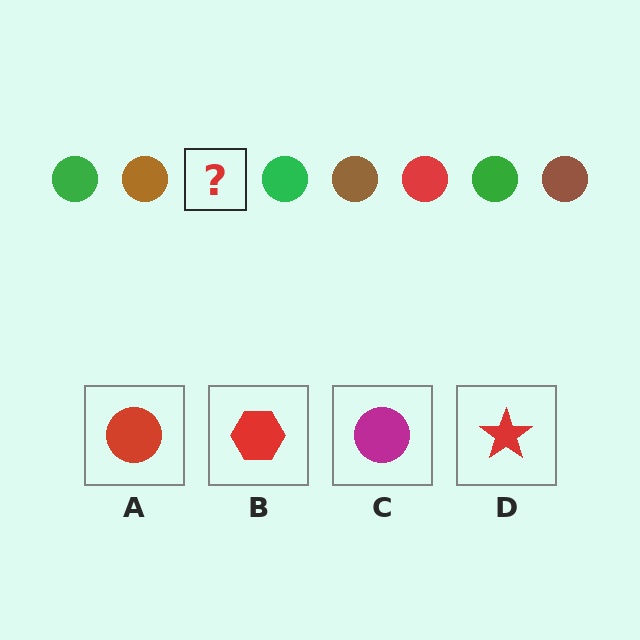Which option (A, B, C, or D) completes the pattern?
A.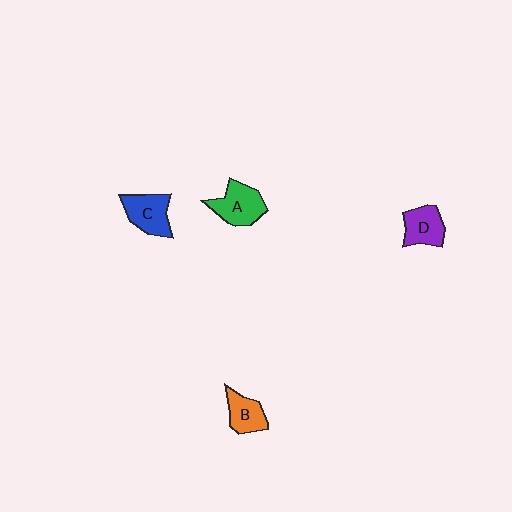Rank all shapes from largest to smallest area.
From largest to smallest: A (green), C (blue), D (purple), B (orange).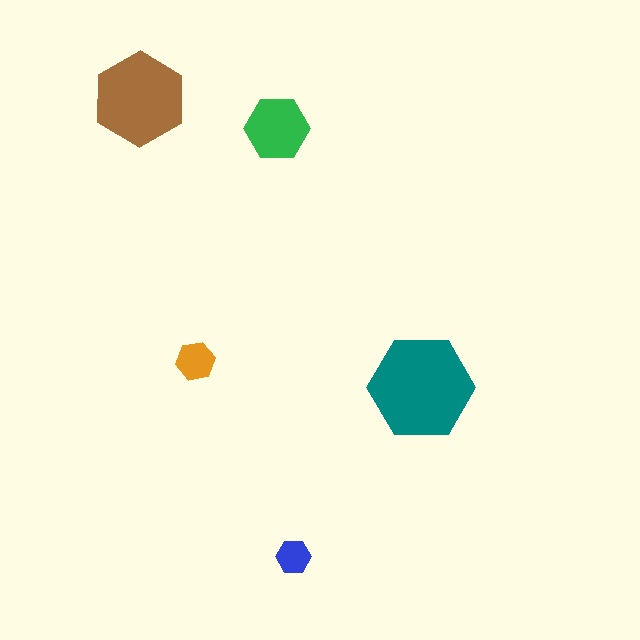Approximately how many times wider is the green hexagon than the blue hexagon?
About 2 times wider.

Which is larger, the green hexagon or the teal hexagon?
The teal one.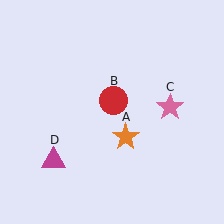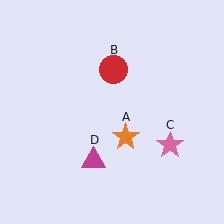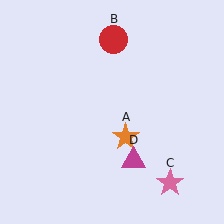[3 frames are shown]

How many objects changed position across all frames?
3 objects changed position: red circle (object B), pink star (object C), magenta triangle (object D).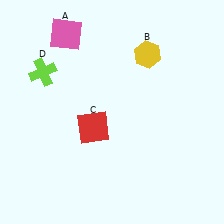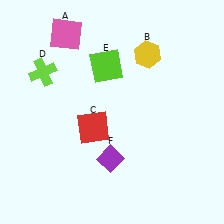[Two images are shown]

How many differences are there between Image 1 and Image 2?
There are 2 differences between the two images.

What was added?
A lime square (E), a purple diamond (F) were added in Image 2.